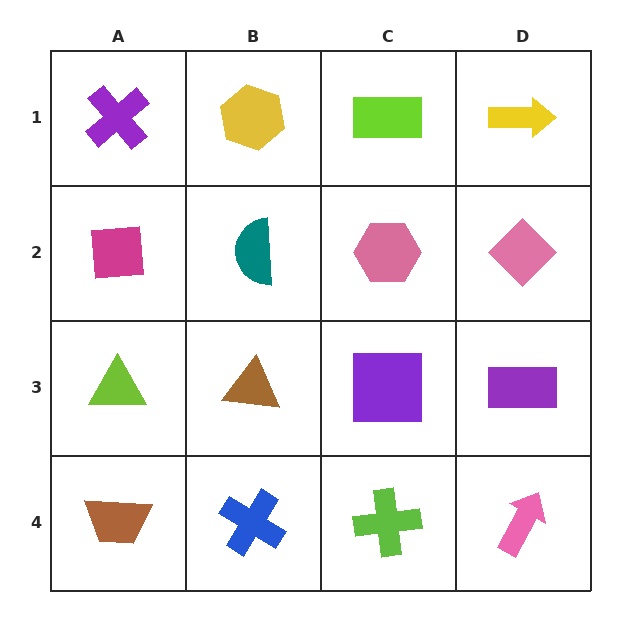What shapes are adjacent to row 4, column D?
A purple rectangle (row 3, column D), a lime cross (row 4, column C).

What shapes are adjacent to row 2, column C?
A lime rectangle (row 1, column C), a purple square (row 3, column C), a teal semicircle (row 2, column B), a pink diamond (row 2, column D).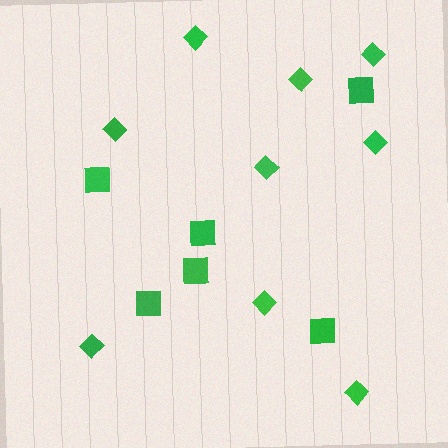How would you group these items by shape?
There are 2 groups: one group of diamonds (9) and one group of squares (6).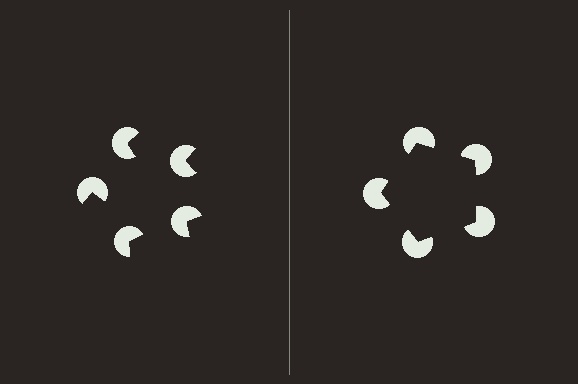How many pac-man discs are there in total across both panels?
10 — 5 on each side.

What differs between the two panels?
The pac-man discs are positioned identically on both sides; only the wedge orientations differ. On the right they align to a pentagon; on the left they are misaligned.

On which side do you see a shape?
An illusory pentagon appears on the right side. On the left side the wedge cuts are rotated, so no coherent shape forms.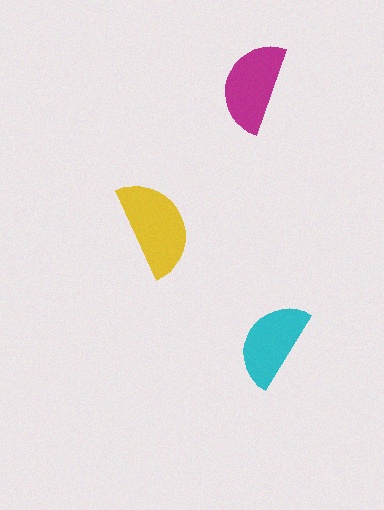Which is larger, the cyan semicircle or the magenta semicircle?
The magenta one.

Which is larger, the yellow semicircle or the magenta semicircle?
The yellow one.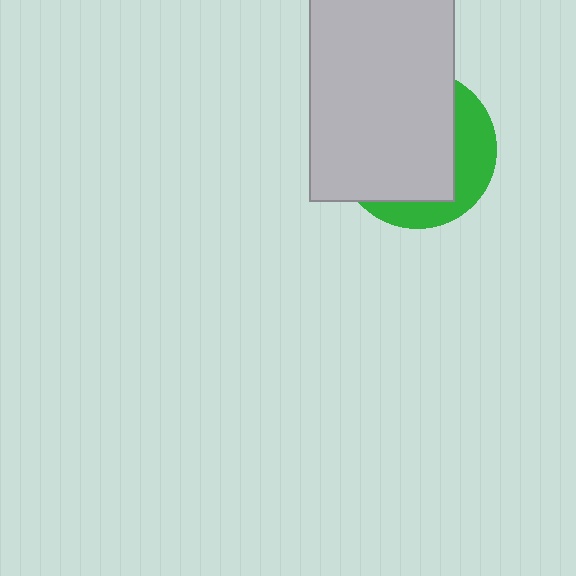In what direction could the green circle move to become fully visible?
The green circle could move toward the lower-right. That would shift it out from behind the light gray rectangle entirely.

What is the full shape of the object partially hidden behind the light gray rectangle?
The partially hidden object is a green circle.